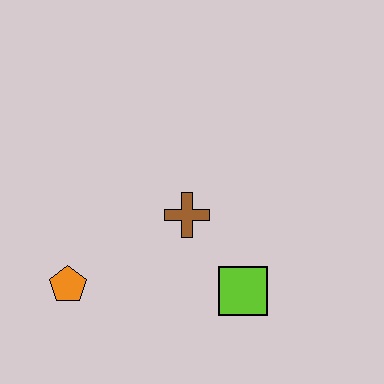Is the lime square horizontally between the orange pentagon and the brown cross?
No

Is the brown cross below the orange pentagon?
No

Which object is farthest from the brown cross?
The orange pentagon is farthest from the brown cross.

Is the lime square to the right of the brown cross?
Yes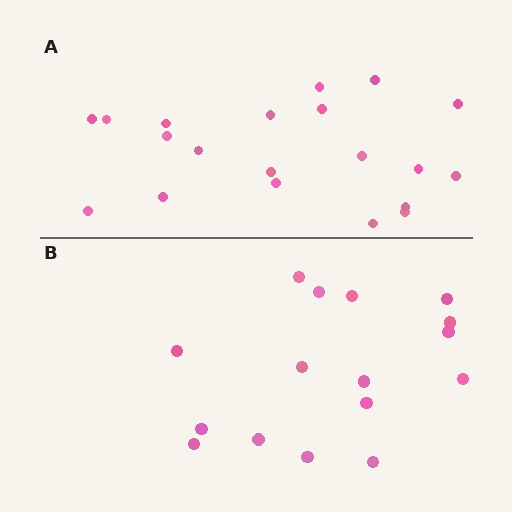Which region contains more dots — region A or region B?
Region A (the top region) has more dots.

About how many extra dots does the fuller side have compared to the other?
Region A has about 4 more dots than region B.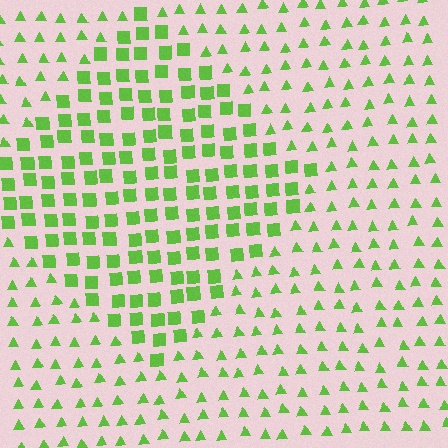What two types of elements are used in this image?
The image uses squares inside the diamond region and triangles outside it.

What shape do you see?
I see a diamond.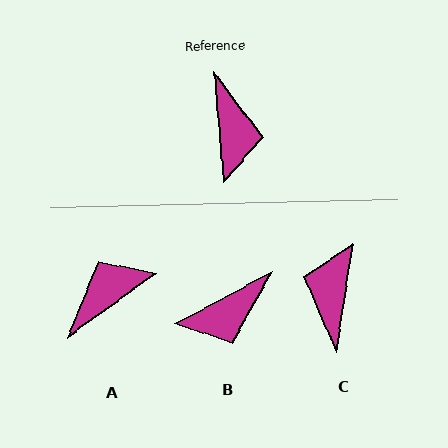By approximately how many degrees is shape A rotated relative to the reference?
Approximately 121 degrees counter-clockwise.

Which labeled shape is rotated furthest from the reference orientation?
C, about 167 degrees away.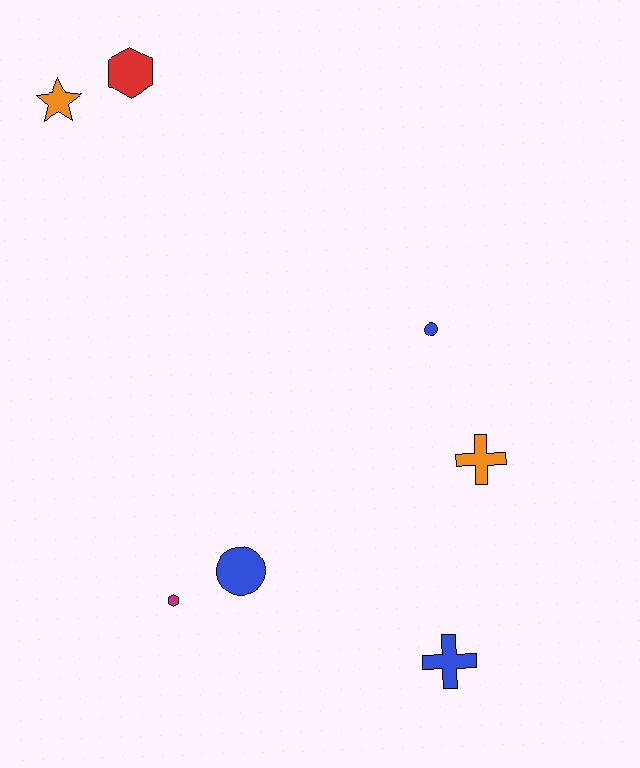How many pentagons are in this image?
There are no pentagons.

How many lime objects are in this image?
There are no lime objects.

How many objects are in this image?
There are 7 objects.